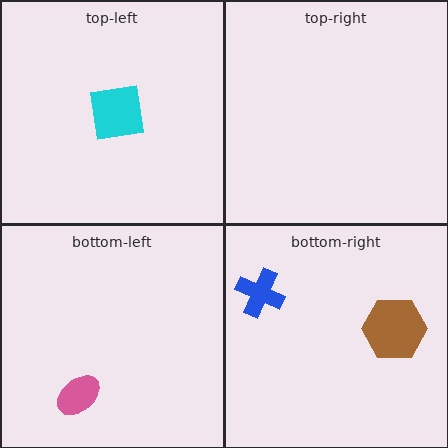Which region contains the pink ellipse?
The bottom-left region.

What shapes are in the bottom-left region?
The pink ellipse.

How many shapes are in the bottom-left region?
1.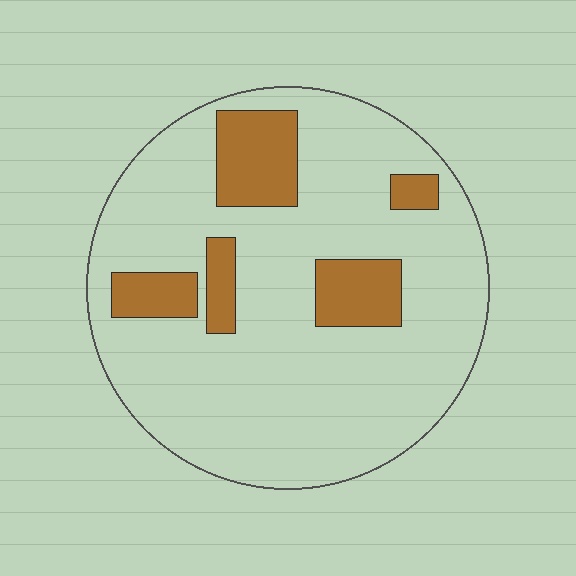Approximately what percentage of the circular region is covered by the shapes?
Approximately 20%.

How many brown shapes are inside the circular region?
5.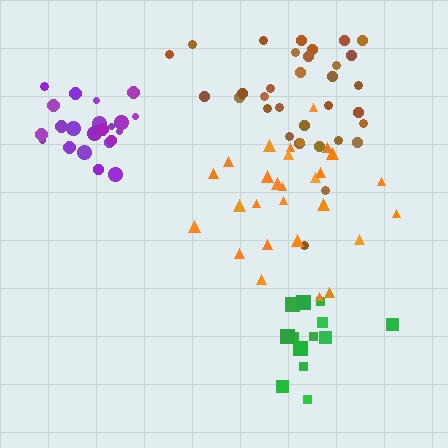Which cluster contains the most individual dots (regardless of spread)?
Brown (33).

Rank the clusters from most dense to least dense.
purple, green, brown, orange.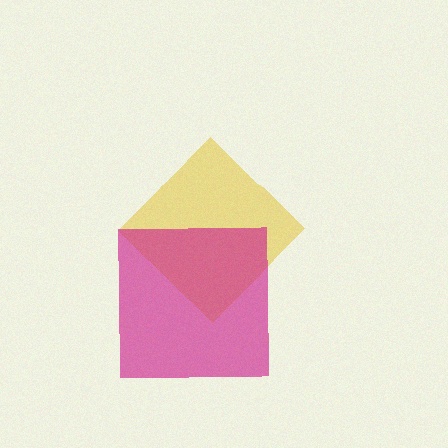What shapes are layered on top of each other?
The layered shapes are: a yellow diamond, a magenta square.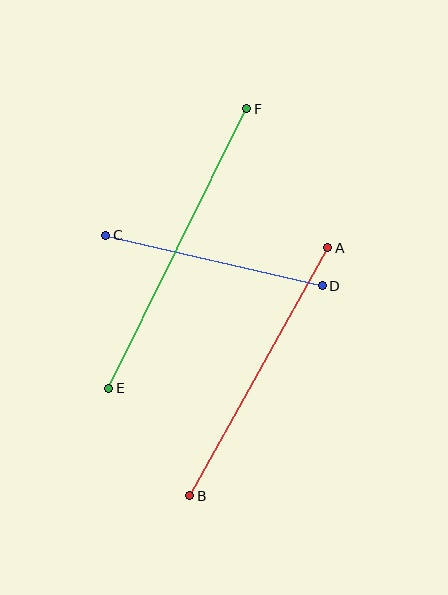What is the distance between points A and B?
The distance is approximately 284 pixels.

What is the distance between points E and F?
The distance is approximately 312 pixels.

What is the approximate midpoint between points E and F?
The midpoint is at approximately (178, 248) pixels.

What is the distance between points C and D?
The distance is approximately 223 pixels.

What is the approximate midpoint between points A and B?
The midpoint is at approximately (259, 372) pixels.